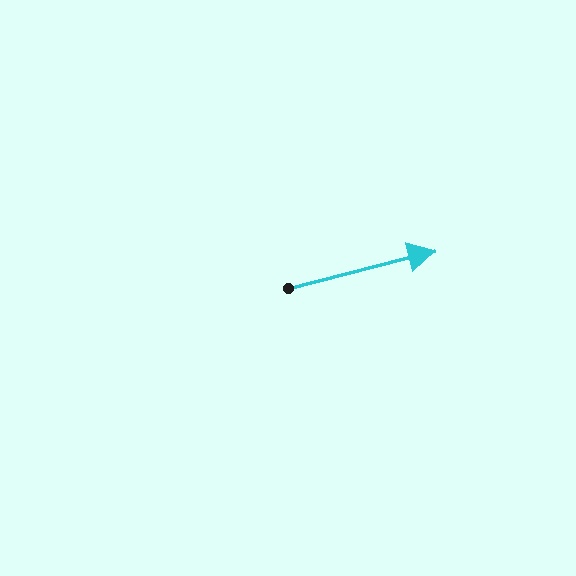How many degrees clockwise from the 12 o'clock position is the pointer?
Approximately 76 degrees.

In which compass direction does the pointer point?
East.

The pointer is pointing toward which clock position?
Roughly 3 o'clock.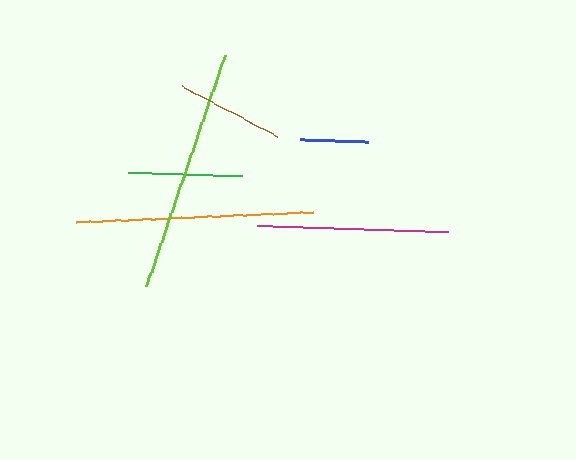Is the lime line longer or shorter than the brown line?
The lime line is longer than the brown line.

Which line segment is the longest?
The lime line is the longest at approximately 244 pixels.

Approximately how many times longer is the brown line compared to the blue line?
The brown line is approximately 1.6 times the length of the blue line.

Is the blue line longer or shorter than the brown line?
The brown line is longer than the blue line.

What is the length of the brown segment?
The brown segment is approximately 108 pixels long.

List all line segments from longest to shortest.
From longest to shortest: lime, orange, magenta, green, brown, blue.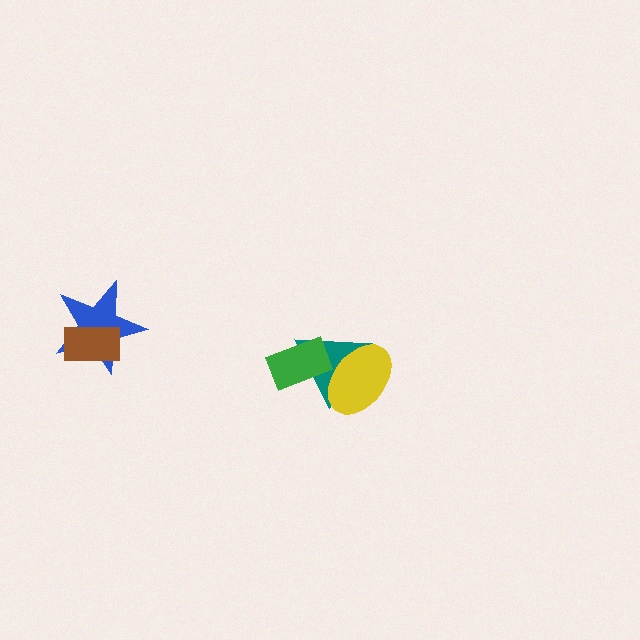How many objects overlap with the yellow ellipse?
1 object overlaps with the yellow ellipse.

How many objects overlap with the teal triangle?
2 objects overlap with the teal triangle.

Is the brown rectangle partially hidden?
No, no other shape covers it.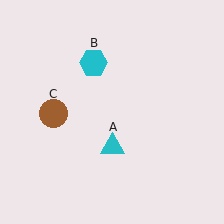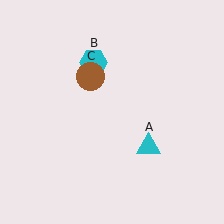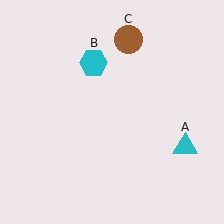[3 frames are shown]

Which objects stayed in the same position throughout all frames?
Cyan hexagon (object B) remained stationary.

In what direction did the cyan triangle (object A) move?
The cyan triangle (object A) moved right.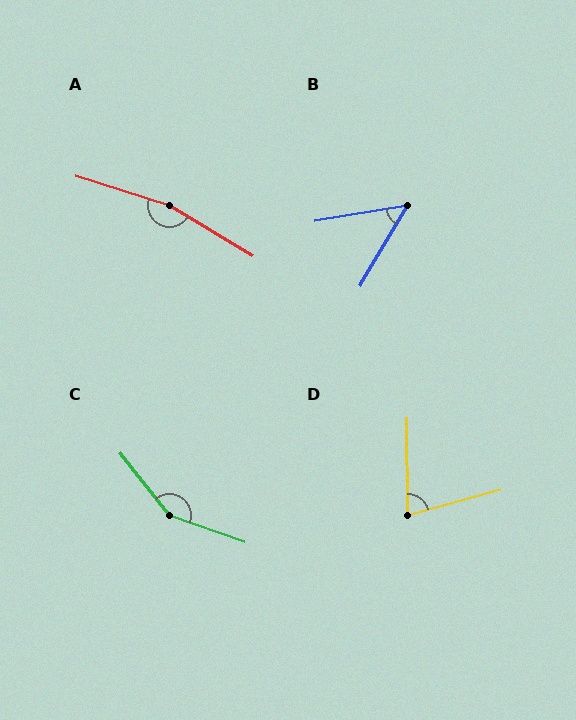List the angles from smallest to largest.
B (50°), D (75°), C (148°), A (167°).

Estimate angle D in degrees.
Approximately 75 degrees.